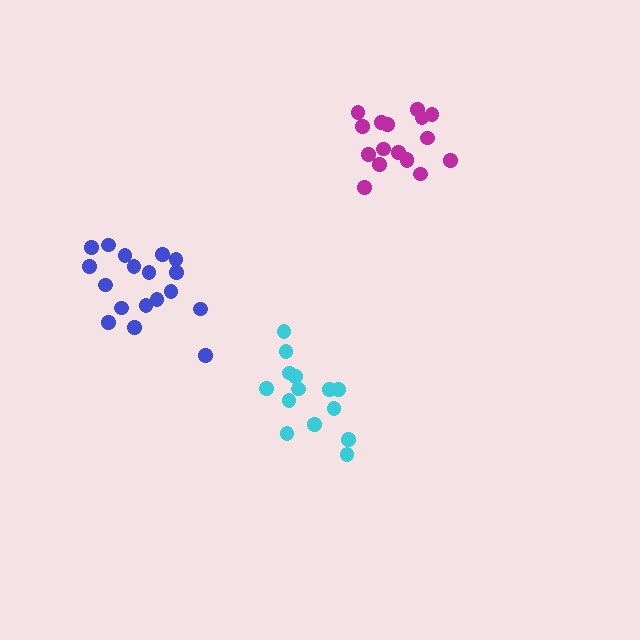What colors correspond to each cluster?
The clusters are colored: cyan, magenta, blue.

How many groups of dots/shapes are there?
There are 3 groups.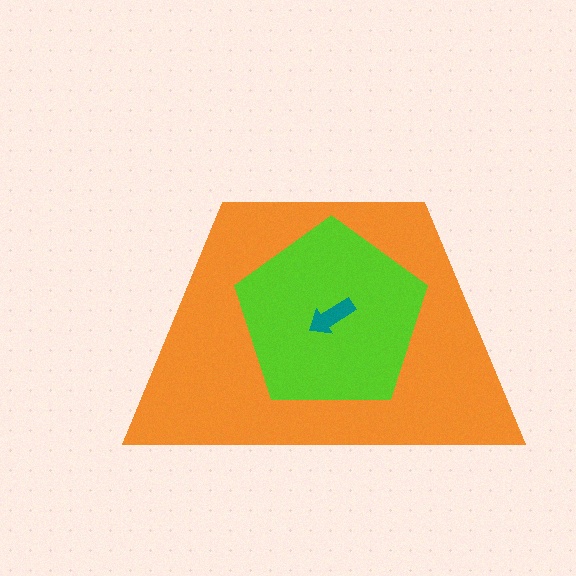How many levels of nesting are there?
3.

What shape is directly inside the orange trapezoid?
The lime pentagon.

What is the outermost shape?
The orange trapezoid.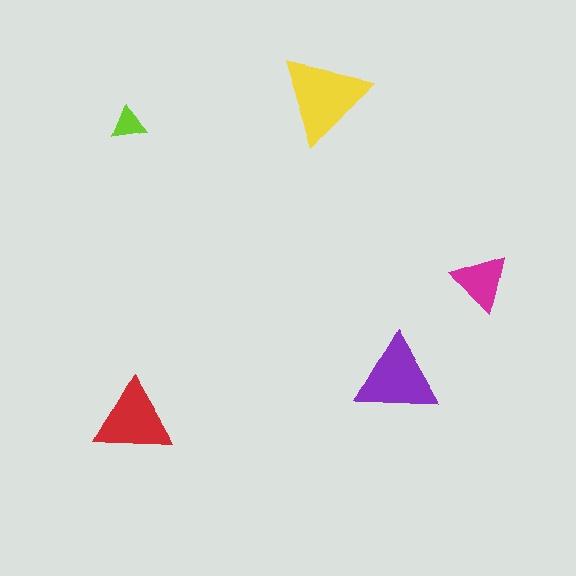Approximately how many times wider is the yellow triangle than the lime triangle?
About 2.5 times wider.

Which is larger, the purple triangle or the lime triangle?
The purple one.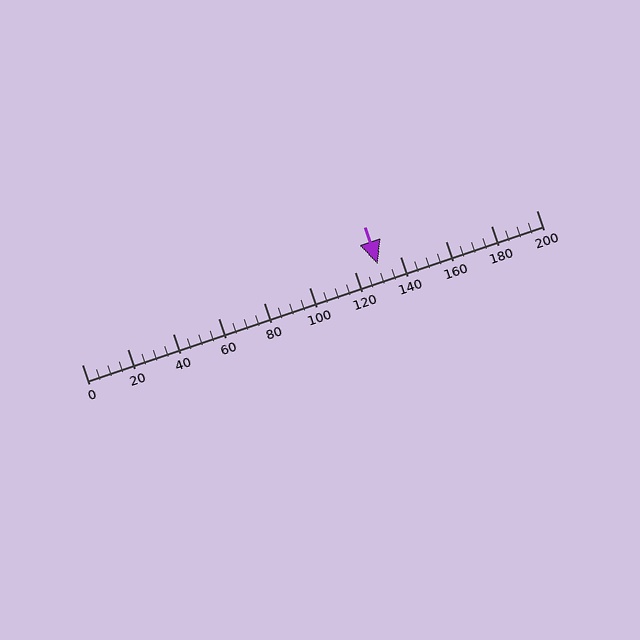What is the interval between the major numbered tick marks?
The major tick marks are spaced 20 units apart.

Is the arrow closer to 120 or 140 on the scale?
The arrow is closer to 140.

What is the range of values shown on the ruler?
The ruler shows values from 0 to 200.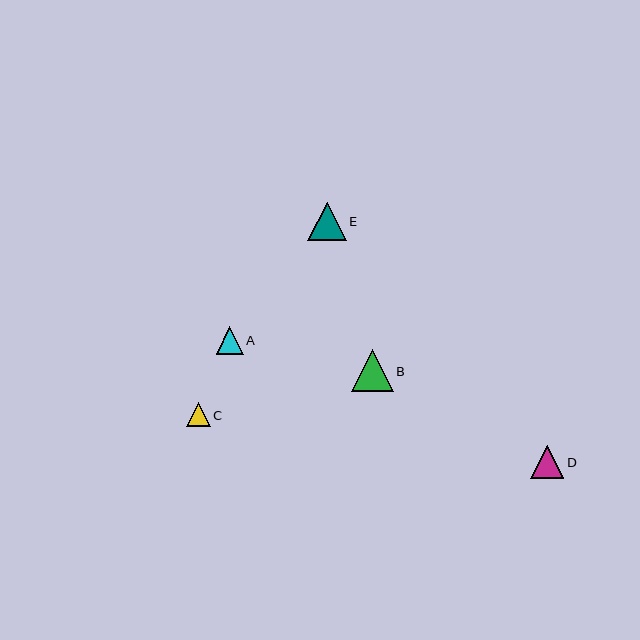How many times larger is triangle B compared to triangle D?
Triangle B is approximately 1.3 times the size of triangle D.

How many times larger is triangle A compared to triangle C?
Triangle A is approximately 1.1 times the size of triangle C.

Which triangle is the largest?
Triangle B is the largest with a size of approximately 42 pixels.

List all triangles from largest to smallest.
From largest to smallest: B, E, D, A, C.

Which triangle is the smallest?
Triangle C is the smallest with a size of approximately 24 pixels.